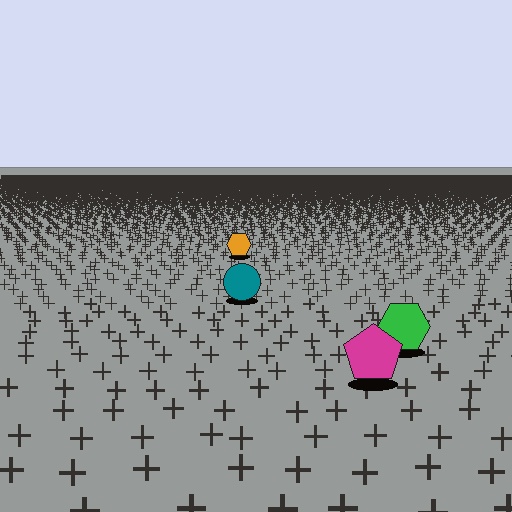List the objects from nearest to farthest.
From nearest to farthest: the magenta pentagon, the green hexagon, the teal circle, the orange hexagon.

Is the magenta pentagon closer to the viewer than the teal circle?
Yes. The magenta pentagon is closer — you can tell from the texture gradient: the ground texture is coarser near it.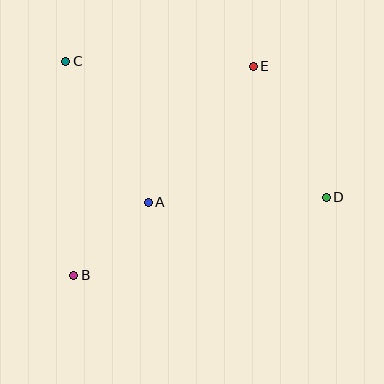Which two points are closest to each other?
Points A and B are closest to each other.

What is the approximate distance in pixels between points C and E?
The distance between C and E is approximately 187 pixels.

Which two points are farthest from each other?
Points C and D are farthest from each other.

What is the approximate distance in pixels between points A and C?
The distance between A and C is approximately 163 pixels.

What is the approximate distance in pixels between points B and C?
The distance between B and C is approximately 214 pixels.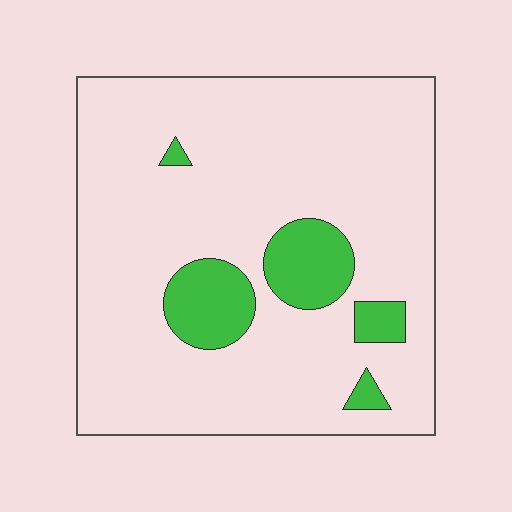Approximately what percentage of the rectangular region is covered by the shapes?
Approximately 15%.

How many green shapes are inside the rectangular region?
5.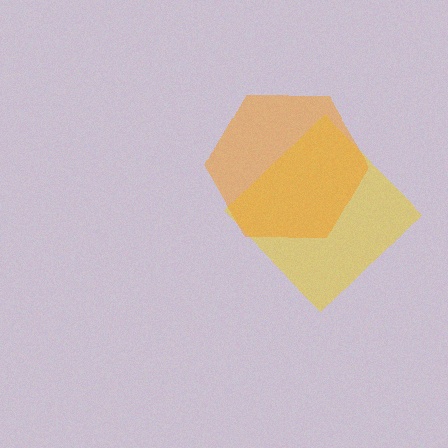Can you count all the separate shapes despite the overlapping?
Yes, there are 2 separate shapes.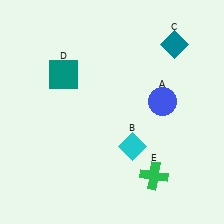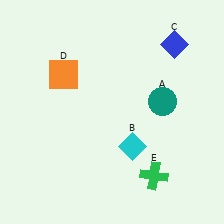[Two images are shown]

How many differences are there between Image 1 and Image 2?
There are 3 differences between the two images.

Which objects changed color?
A changed from blue to teal. C changed from teal to blue. D changed from teal to orange.